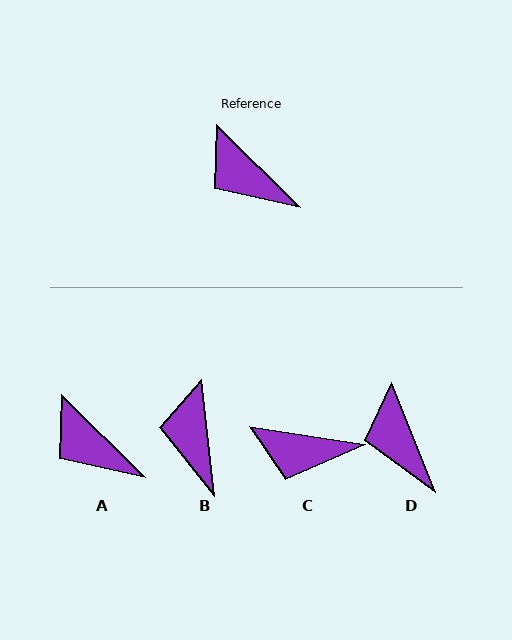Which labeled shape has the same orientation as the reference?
A.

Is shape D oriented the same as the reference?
No, it is off by about 24 degrees.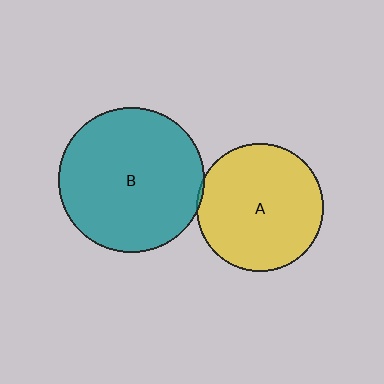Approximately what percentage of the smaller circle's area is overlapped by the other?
Approximately 5%.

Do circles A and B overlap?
Yes.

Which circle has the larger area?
Circle B (teal).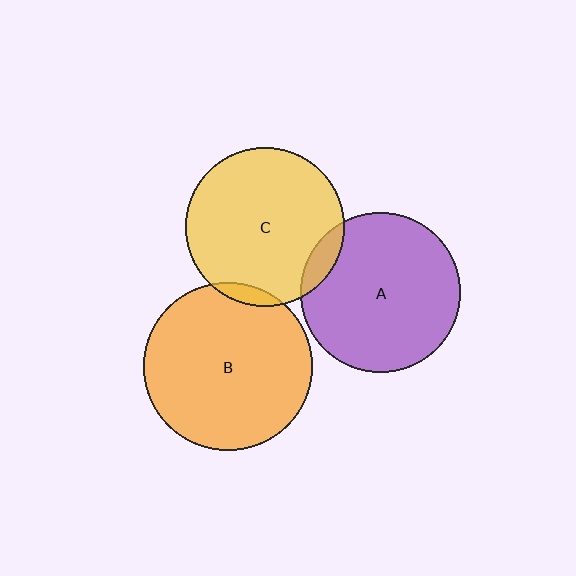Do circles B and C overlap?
Yes.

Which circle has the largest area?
Circle B (orange).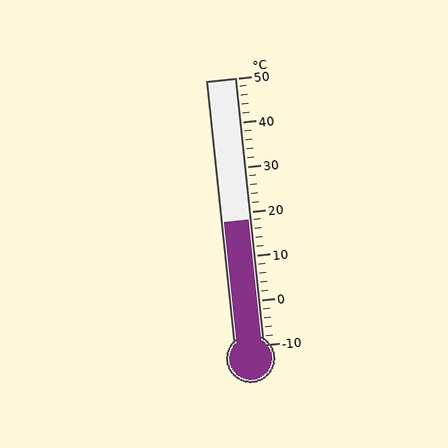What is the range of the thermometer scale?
The thermometer scale ranges from -10°C to 50°C.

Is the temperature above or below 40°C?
The temperature is below 40°C.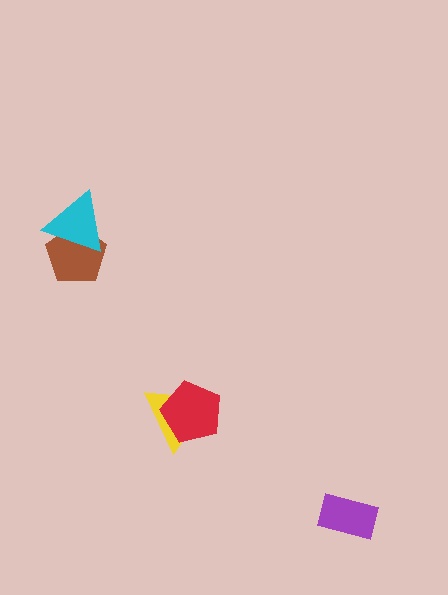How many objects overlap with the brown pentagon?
1 object overlaps with the brown pentagon.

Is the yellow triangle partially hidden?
Yes, it is partially covered by another shape.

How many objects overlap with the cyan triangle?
1 object overlaps with the cyan triangle.